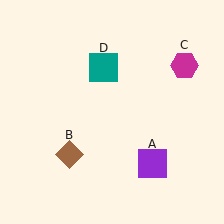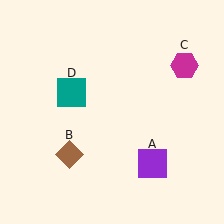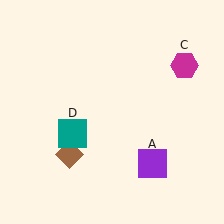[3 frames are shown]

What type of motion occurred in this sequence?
The teal square (object D) rotated counterclockwise around the center of the scene.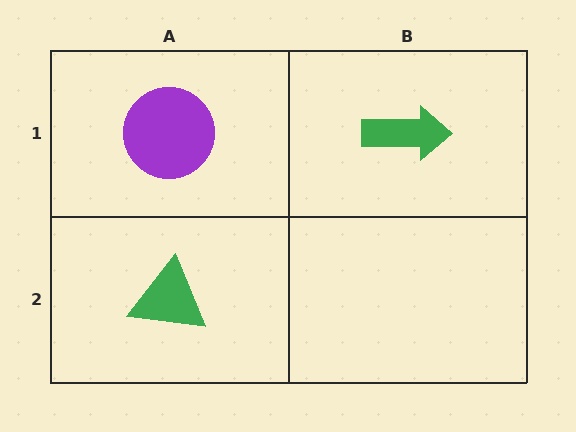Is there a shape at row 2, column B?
No, that cell is empty.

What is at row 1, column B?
A green arrow.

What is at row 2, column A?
A green triangle.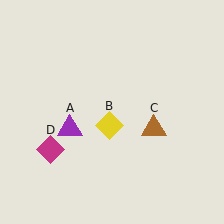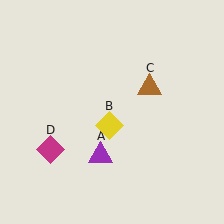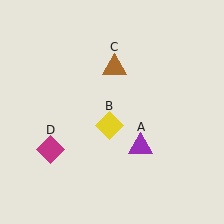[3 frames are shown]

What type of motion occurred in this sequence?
The purple triangle (object A), brown triangle (object C) rotated counterclockwise around the center of the scene.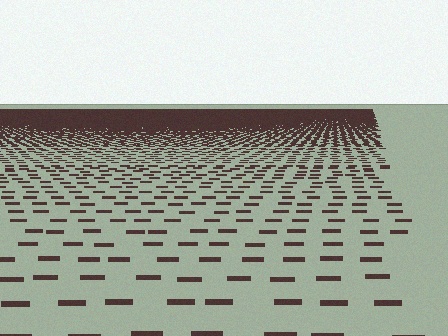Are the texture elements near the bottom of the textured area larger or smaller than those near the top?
Larger. Near the bottom, elements are closer to the viewer and appear at a bigger on-screen size.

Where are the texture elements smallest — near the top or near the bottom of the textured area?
Near the top.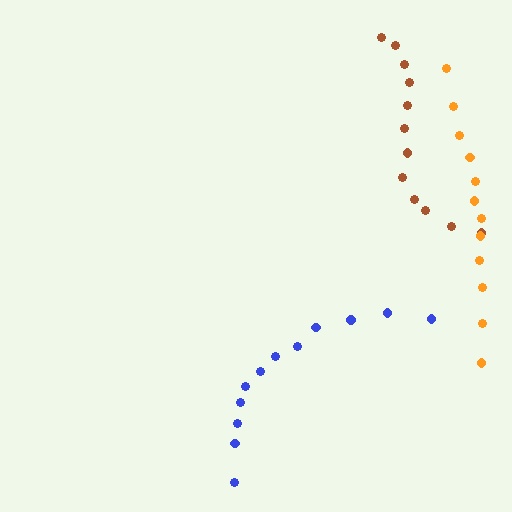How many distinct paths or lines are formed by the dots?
There are 3 distinct paths.